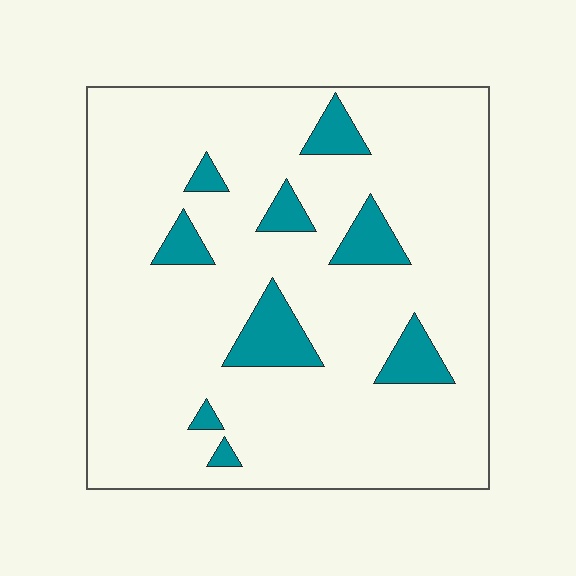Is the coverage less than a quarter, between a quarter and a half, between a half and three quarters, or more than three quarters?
Less than a quarter.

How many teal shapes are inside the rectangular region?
9.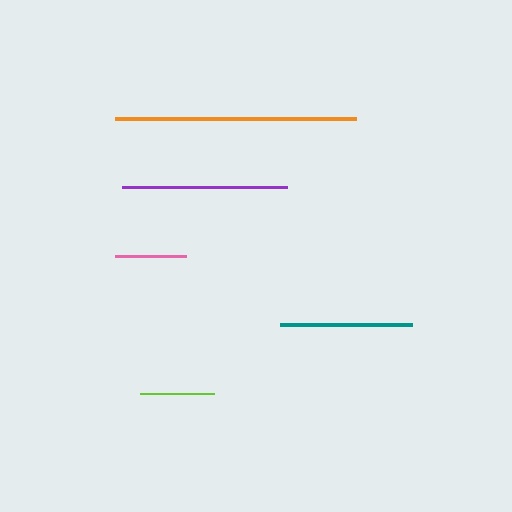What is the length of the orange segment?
The orange segment is approximately 241 pixels long.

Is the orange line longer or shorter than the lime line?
The orange line is longer than the lime line.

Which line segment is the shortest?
The pink line is the shortest at approximately 72 pixels.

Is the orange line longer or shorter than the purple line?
The orange line is longer than the purple line.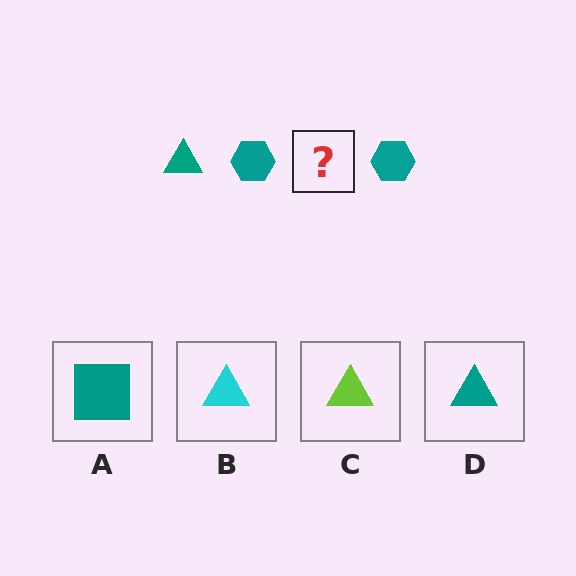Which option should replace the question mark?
Option D.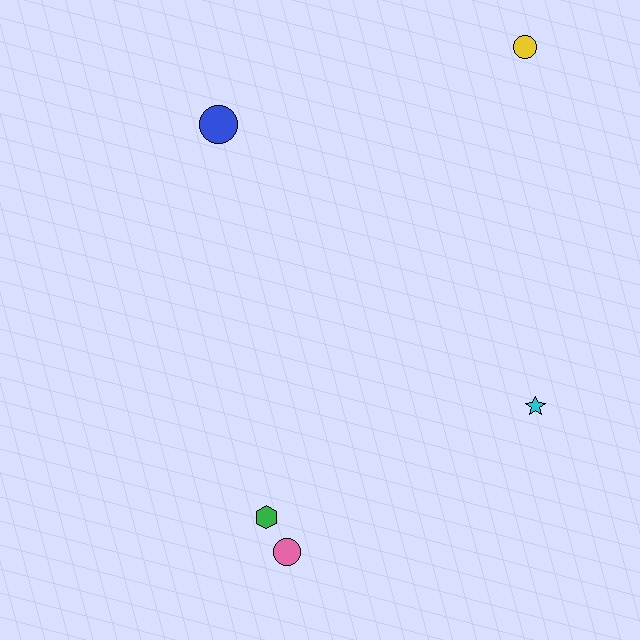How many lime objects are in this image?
There are no lime objects.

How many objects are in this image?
There are 5 objects.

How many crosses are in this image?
There are no crosses.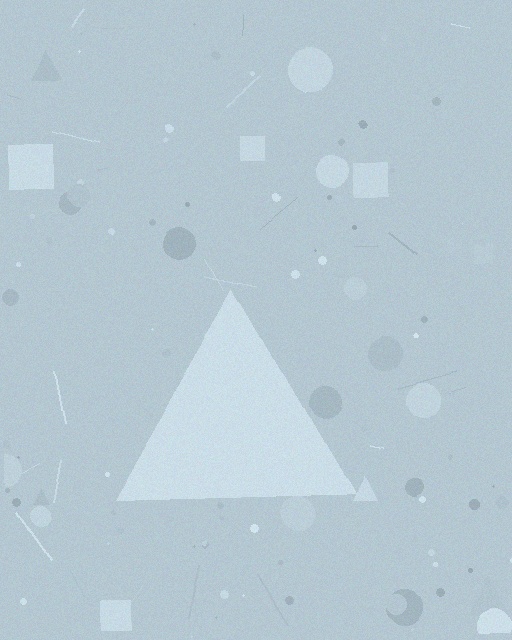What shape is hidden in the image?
A triangle is hidden in the image.